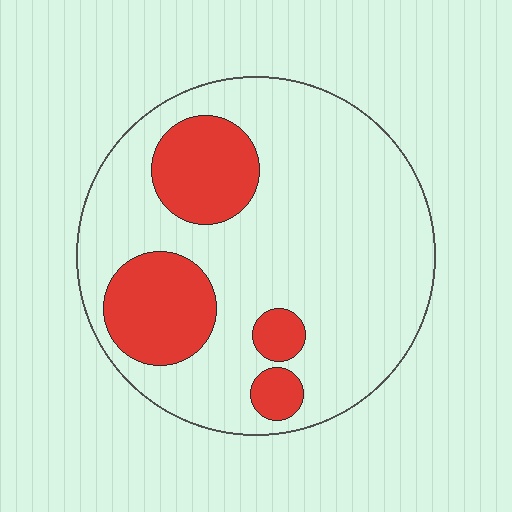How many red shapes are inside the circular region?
4.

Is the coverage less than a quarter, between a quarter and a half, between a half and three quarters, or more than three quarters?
Less than a quarter.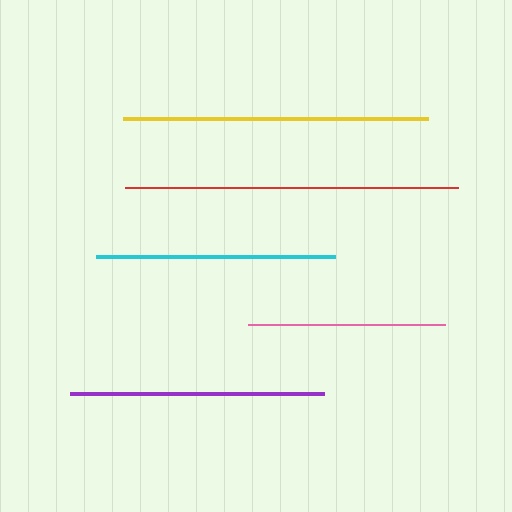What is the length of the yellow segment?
The yellow segment is approximately 305 pixels long.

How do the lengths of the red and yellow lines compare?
The red and yellow lines are approximately the same length.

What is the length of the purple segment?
The purple segment is approximately 254 pixels long.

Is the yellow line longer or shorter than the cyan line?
The yellow line is longer than the cyan line.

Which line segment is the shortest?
The pink line is the shortest at approximately 196 pixels.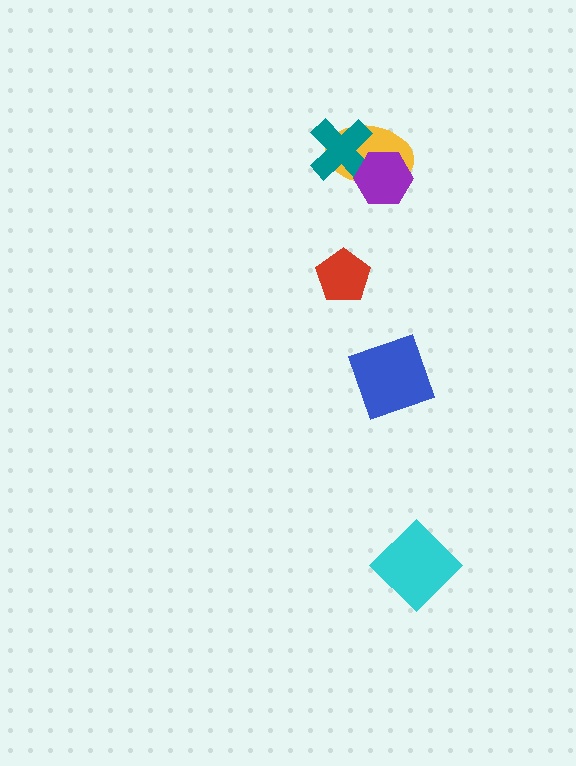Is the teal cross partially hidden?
Yes, it is partially covered by another shape.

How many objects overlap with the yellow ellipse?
2 objects overlap with the yellow ellipse.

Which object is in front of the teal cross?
The purple hexagon is in front of the teal cross.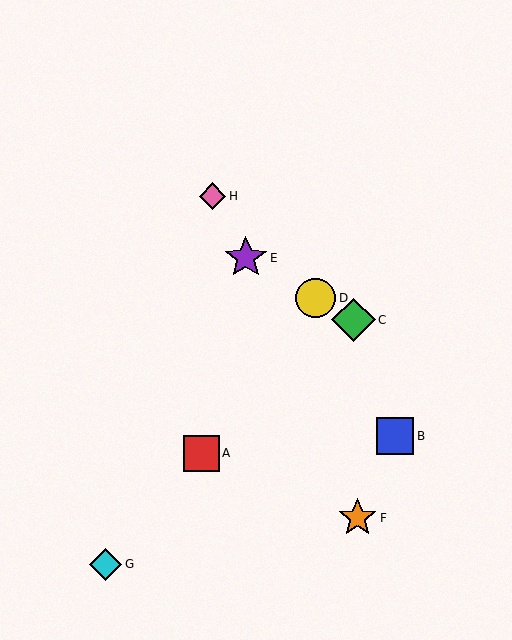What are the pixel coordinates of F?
Object F is at (358, 518).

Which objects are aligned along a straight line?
Objects C, D, E are aligned along a straight line.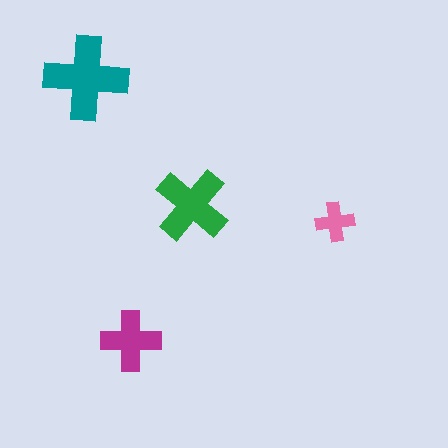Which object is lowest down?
The magenta cross is bottommost.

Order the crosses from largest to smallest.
the teal one, the green one, the magenta one, the pink one.